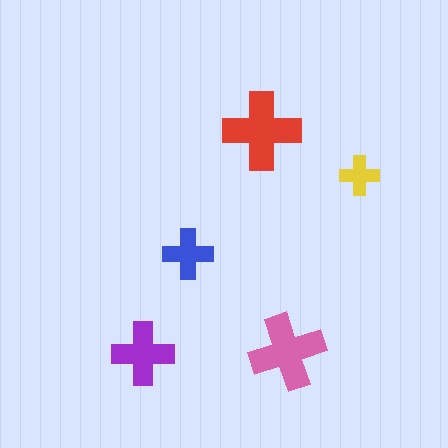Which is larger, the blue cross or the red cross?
The red one.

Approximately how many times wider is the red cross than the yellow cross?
About 2 times wider.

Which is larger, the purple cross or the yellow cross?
The purple one.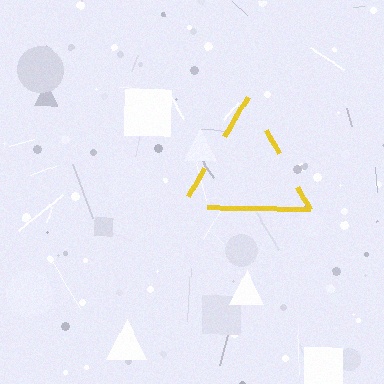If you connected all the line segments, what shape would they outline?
They would outline a triangle.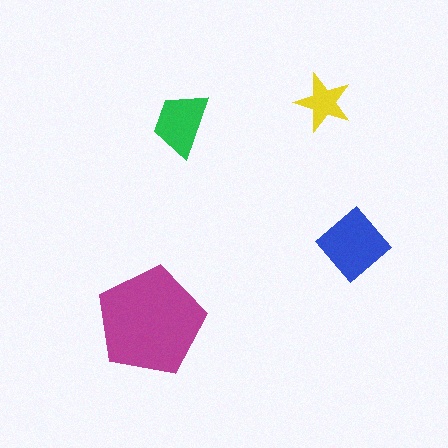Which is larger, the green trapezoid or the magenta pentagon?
The magenta pentagon.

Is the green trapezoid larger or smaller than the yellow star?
Larger.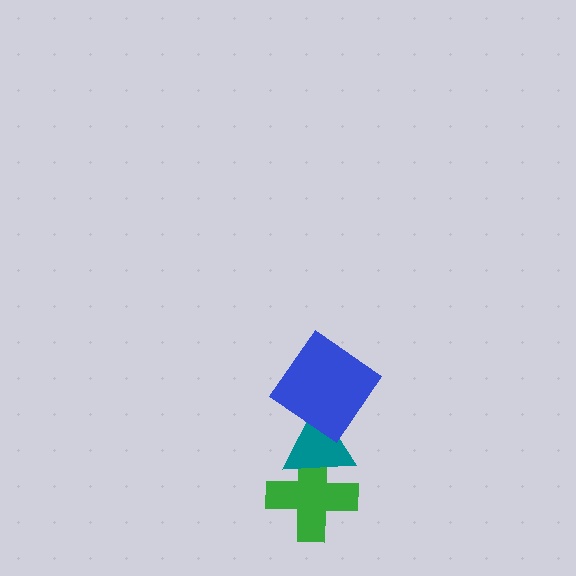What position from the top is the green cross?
The green cross is 3rd from the top.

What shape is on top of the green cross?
The teal triangle is on top of the green cross.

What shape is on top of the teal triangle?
The blue diamond is on top of the teal triangle.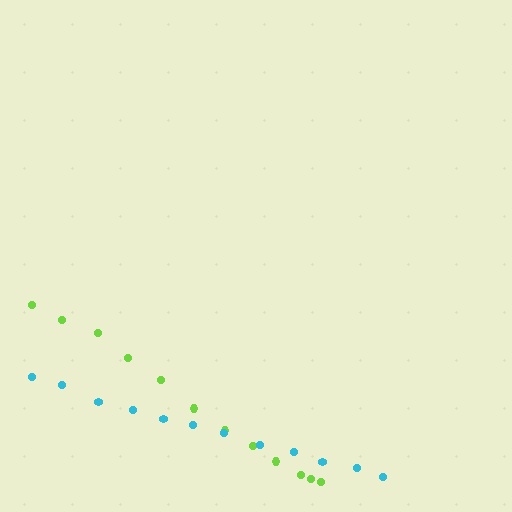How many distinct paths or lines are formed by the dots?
There are 2 distinct paths.